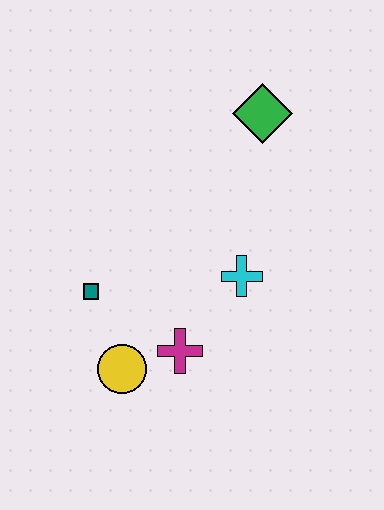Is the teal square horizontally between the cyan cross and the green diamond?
No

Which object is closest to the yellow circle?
The magenta cross is closest to the yellow circle.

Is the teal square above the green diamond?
No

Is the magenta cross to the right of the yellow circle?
Yes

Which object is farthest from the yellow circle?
The green diamond is farthest from the yellow circle.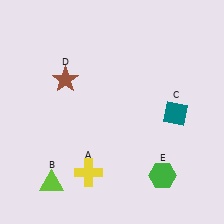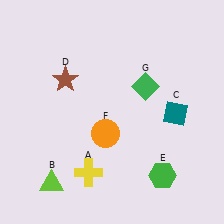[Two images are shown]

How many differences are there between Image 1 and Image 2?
There are 2 differences between the two images.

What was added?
An orange circle (F), a green diamond (G) were added in Image 2.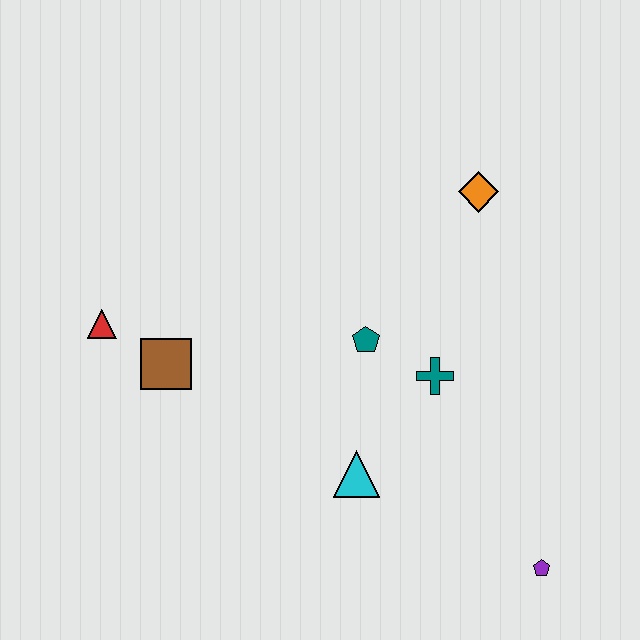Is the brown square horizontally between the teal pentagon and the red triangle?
Yes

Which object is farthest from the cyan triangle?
The orange diamond is farthest from the cyan triangle.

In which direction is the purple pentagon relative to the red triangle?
The purple pentagon is to the right of the red triangle.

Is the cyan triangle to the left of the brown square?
No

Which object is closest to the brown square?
The red triangle is closest to the brown square.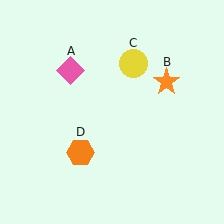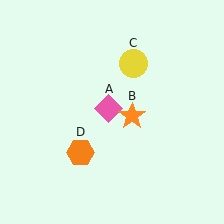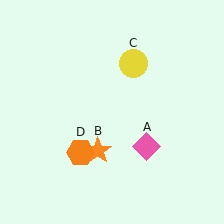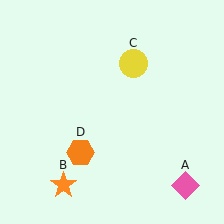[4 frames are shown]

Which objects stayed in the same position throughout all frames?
Yellow circle (object C) and orange hexagon (object D) remained stationary.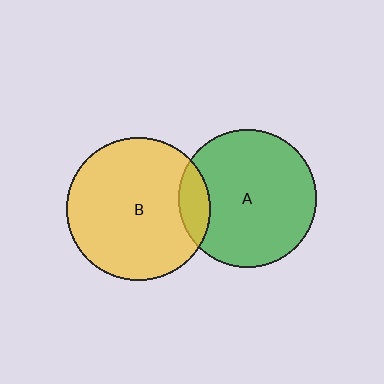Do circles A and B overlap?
Yes.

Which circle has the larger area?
Circle B (yellow).